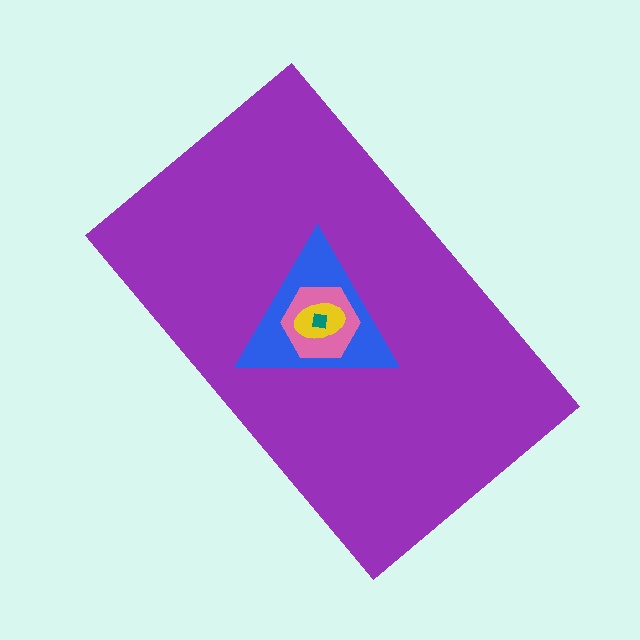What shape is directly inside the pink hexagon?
The yellow ellipse.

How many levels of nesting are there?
5.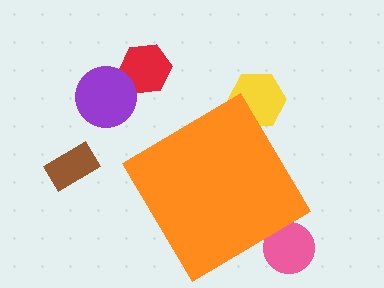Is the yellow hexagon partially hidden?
Yes, the yellow hexagon is partially hidden behind the orange diamond.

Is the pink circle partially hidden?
Yes, the pink circle is partially hidden behind the orange diamond.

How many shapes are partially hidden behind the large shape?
2 shapes are partially hidden.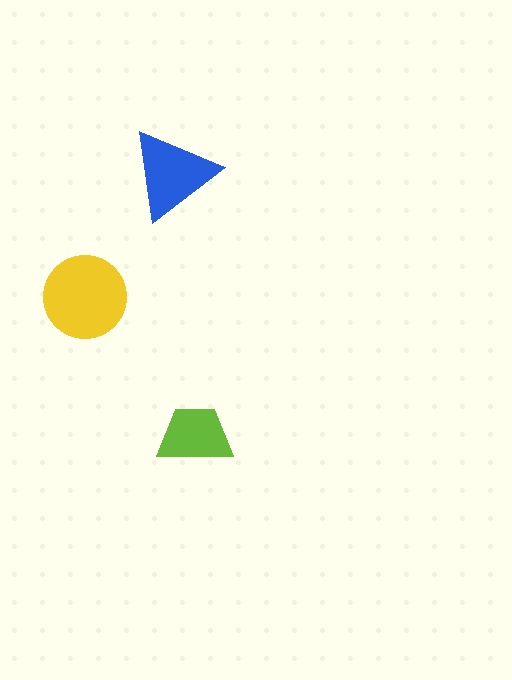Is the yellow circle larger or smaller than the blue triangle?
Larger.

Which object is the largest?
The yellow circle.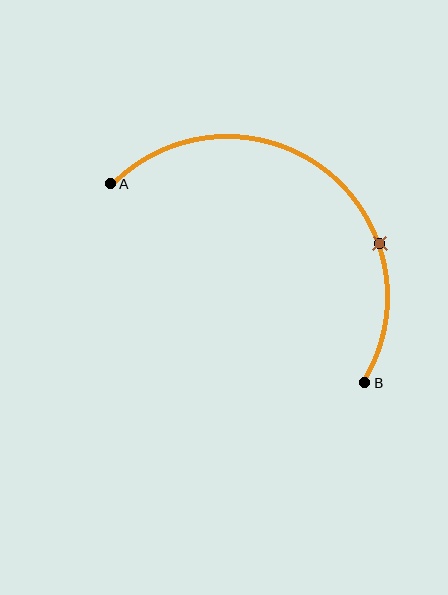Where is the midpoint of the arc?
The arc midpoint is the point on the curve farthest from the straight line joining A and B. It sits above and to the right of that line.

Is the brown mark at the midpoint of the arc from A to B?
No. The brown mark lies on the arc but is closer to endpoint B. The arc midpoint would be at the point on the curve equidistant along the arc from both A and B.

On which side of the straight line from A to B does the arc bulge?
The arc bulges above and to the right of the straight line connecting A and B.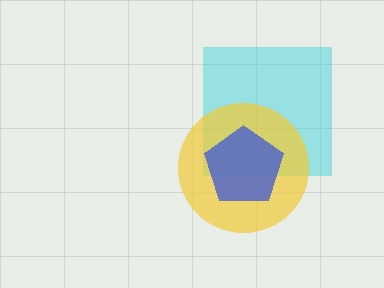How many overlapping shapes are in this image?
There are 3 overlapping shapes in the image.